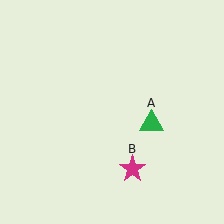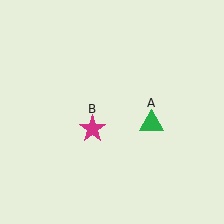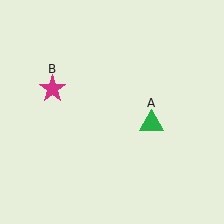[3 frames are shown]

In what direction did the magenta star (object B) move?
The magenta star (object B) moved up and to the left.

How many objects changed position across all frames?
1 object changed position: magenta star (object B).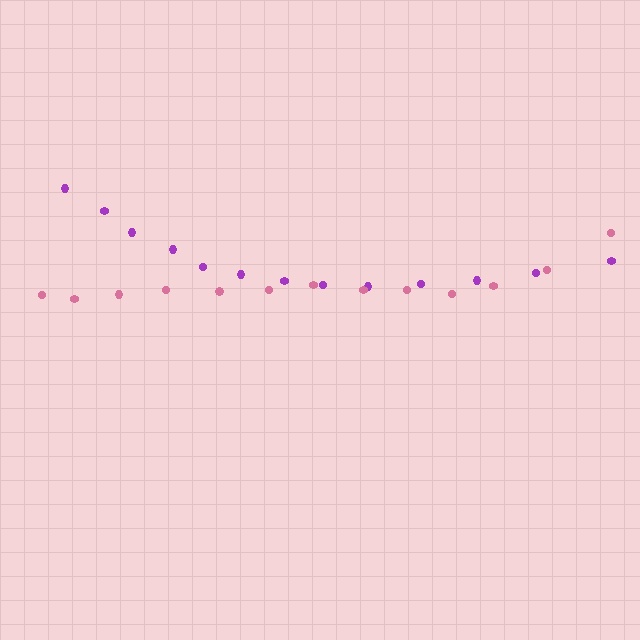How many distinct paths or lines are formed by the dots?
There are 2 distinct paths.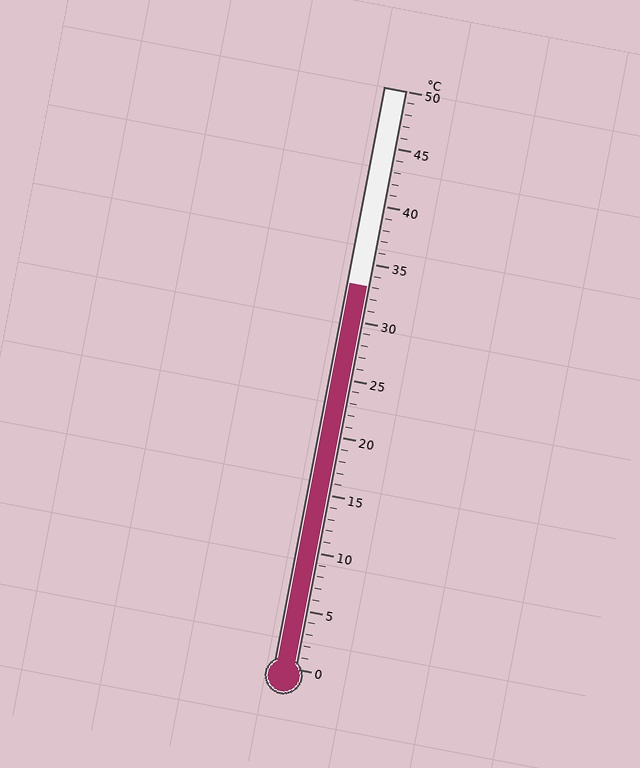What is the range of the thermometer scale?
The thermometer scale ranges from 0°C to 50°C.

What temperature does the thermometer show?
The thermometer shows approximately 33°C.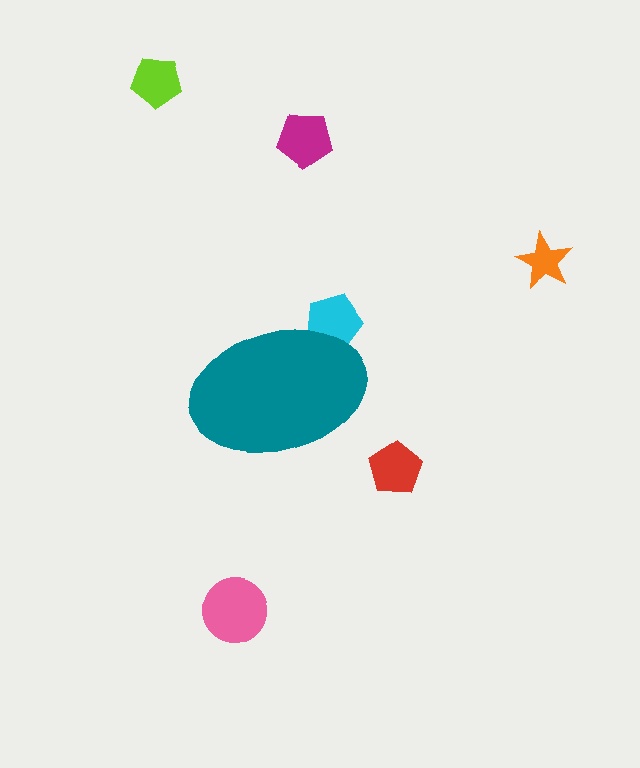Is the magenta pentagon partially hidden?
No, the magenta pentagon is fully visible.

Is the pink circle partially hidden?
No, the pink circle is fully visible.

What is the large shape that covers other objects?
A teal ellipse.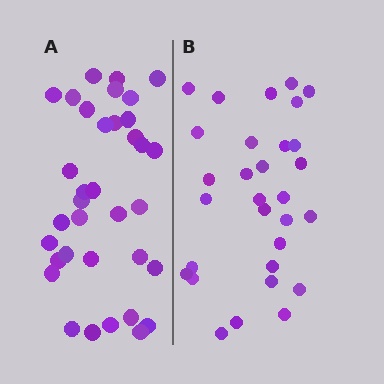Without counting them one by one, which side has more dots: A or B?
Region A (the left region) has more dots.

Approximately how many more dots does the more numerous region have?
Region A has about 5 more dots than region B.